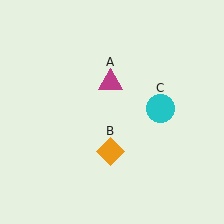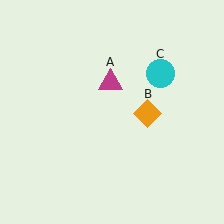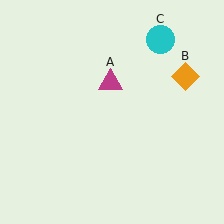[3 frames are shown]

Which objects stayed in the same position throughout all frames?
Magenta triangle (object A) remained stationary.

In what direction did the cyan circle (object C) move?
The cyan circle (object C) moved up.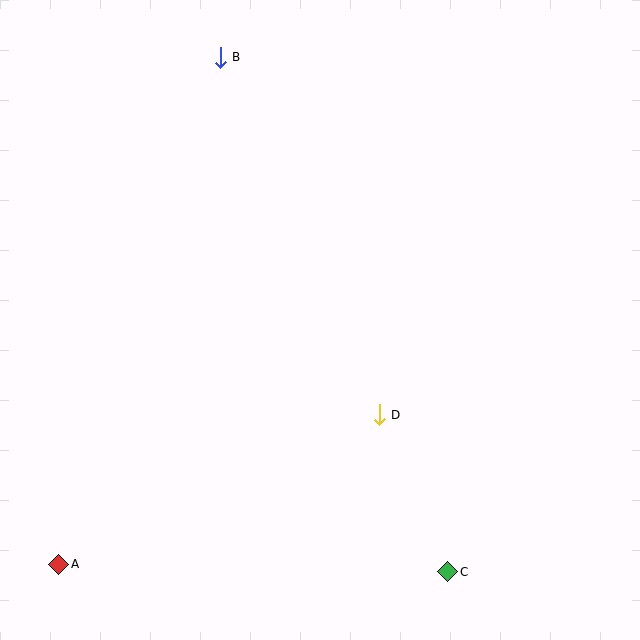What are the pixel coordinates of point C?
Point C is at (448, 572).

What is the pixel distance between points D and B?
The distance between D and B is 391 pixels.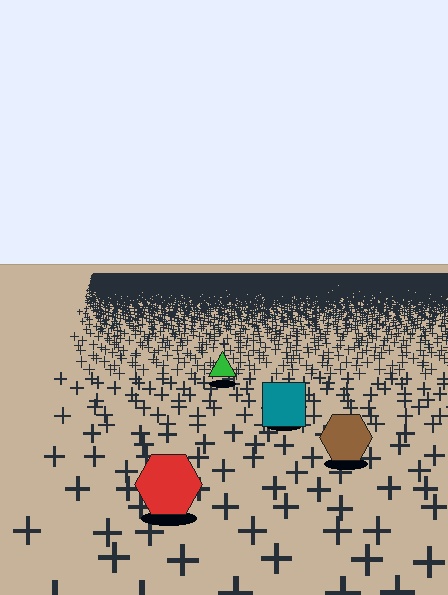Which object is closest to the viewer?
The red hexagon is closest. The texture marks near it are larger and more spread out.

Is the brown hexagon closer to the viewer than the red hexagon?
No. The red hexagon is closer — you can tell from the texture gradient: the ground texture is coarser near it.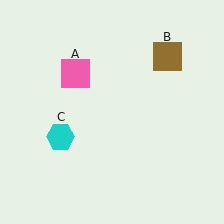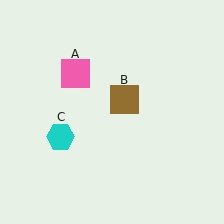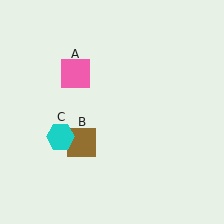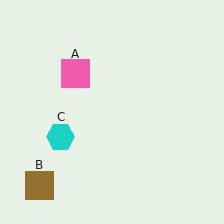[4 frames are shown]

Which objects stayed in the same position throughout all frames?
Pink square (object A) and cyan hexagon (object C) remained stationary.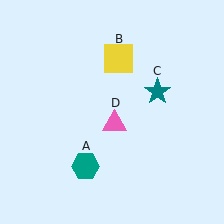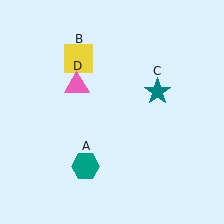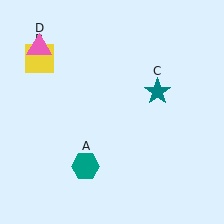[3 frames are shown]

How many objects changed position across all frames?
2 objects changed position: yellow square (object B), pink triangle (object D).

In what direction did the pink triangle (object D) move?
The pink triangle (object D) moved up and to the left.